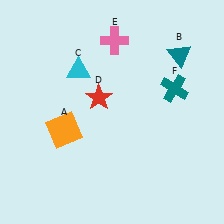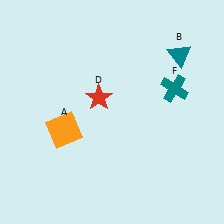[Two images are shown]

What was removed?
The cyan triangle (C), the pink cross (E) were removed in Image 2.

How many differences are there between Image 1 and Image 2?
There are 2 differences between the two images.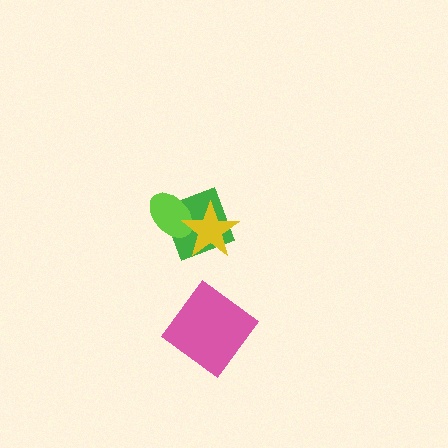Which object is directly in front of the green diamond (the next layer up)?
The lime ellipse is directly in front of the green diamond.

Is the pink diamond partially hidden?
No, no other shape covers it.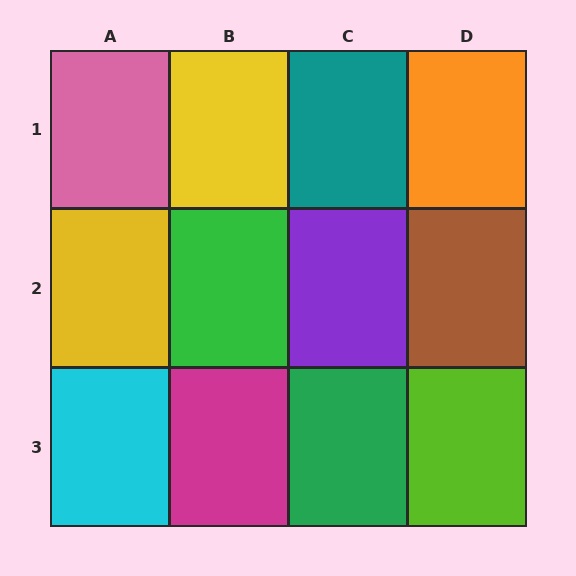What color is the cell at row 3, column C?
Green.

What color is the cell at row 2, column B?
Green.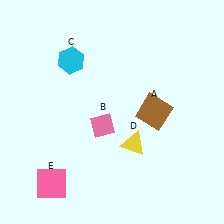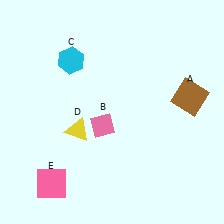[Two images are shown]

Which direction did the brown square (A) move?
The brown square (A) moved right.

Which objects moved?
The objects that moved are: the brown square (A), the yellow triangle (D).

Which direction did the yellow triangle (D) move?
The yellow triangle (D) moved left.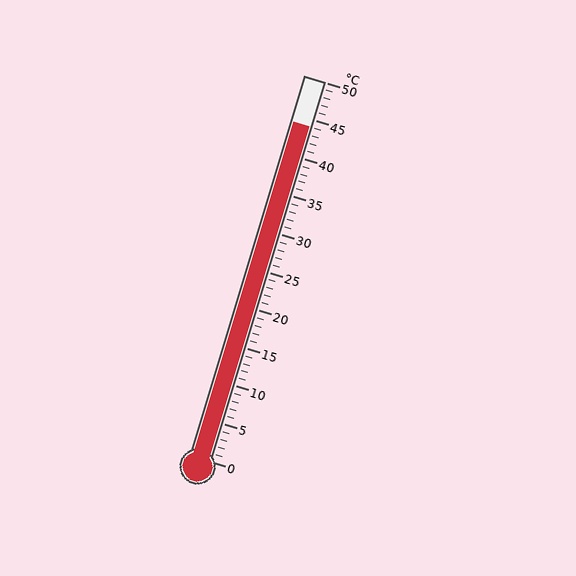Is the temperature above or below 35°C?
The temperature is above 35°C.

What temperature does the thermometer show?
The thermometer shows approximately 44°C.